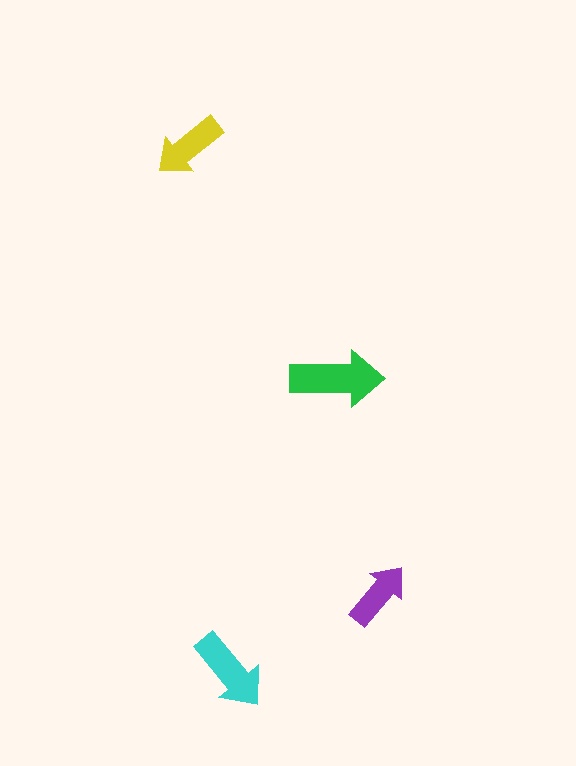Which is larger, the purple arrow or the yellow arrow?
The yellow one.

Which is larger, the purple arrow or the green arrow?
The green one.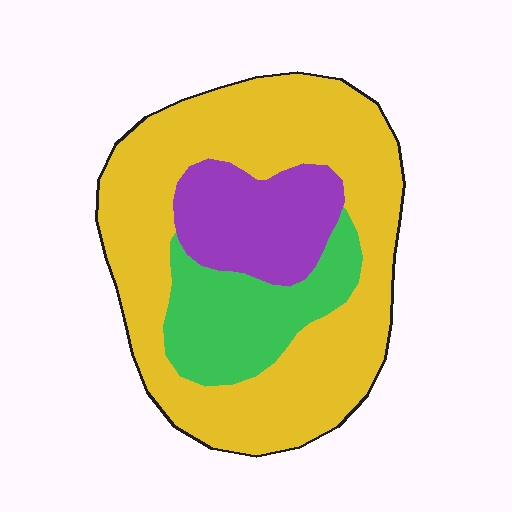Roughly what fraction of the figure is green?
Green covers about 20% of the figure.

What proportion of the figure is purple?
Purple takes up less than a quarter of the figure.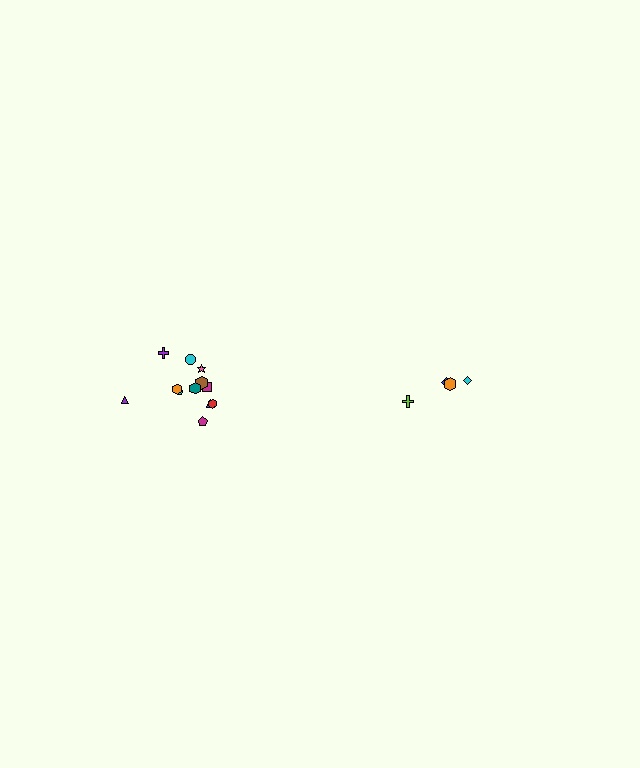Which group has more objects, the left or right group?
The left group.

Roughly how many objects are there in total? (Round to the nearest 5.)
Roughly 15 objects in total.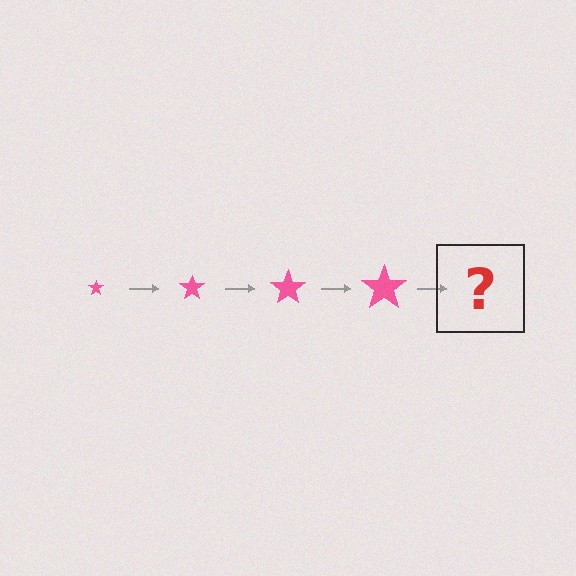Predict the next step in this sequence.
The next step is a pink star, larger than the previous one.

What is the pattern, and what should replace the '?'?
The pattern is that the star gets progressively larger each step. The '?' should be a pink star, larger than the previous one.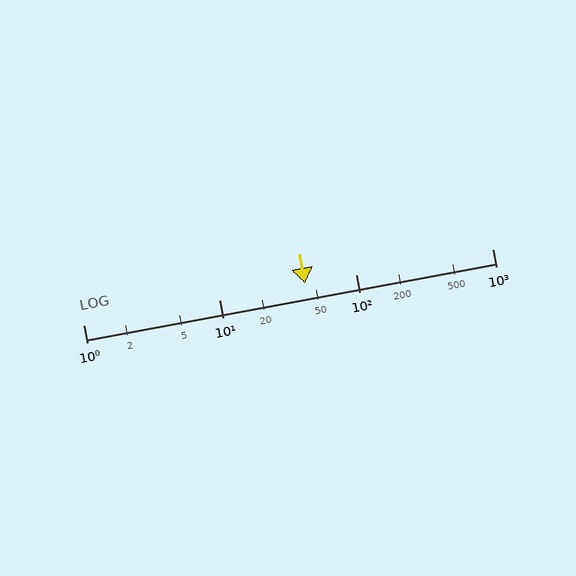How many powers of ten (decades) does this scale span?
The scale spans 3 decades, from 1 to 1000.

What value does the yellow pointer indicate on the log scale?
The pointer indicates approximately 42.